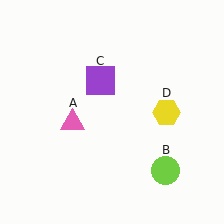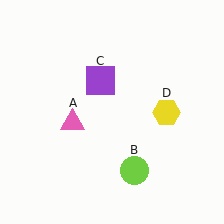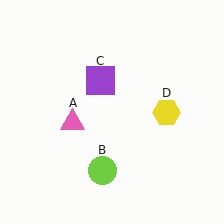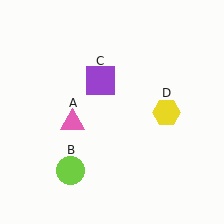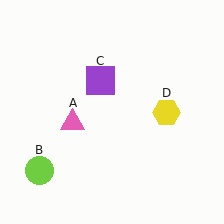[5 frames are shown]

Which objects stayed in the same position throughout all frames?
Pink triangle (object A) and purple square (object C) and yellow hexagon (object D) remained stationary.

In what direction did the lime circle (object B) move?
The lime circle (object B) moved left.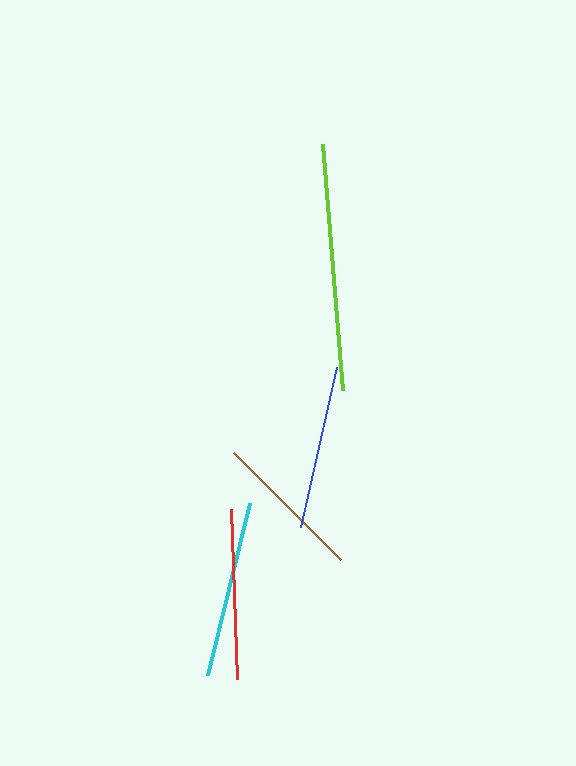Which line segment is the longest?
The lime line is the longest at approximately 247 pixels.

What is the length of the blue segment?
The blue segment is approximately 164 pixels long.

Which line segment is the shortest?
The brown line is the shortest at approximately 151 pixels.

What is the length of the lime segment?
The lime segment is approximately 247 pixels long.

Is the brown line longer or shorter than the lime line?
The lime line is longer than the brown line.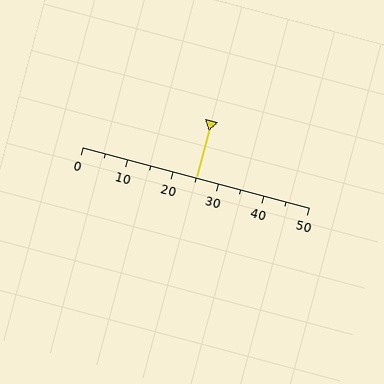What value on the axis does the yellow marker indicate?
The marker indicates approximately 25.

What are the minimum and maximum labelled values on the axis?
The axis runs from 0 to 50.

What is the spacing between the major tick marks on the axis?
The major ticks are spaced 10 apart.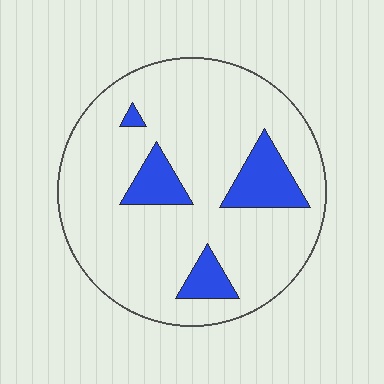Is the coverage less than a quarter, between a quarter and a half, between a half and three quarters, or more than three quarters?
Less than a quarter.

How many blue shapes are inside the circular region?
4.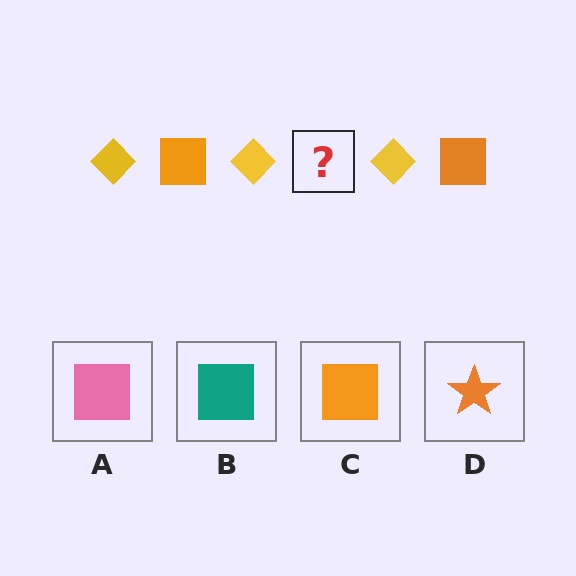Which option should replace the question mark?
Option C.